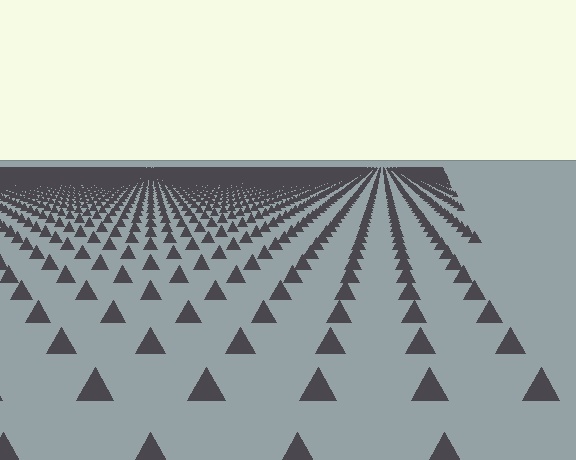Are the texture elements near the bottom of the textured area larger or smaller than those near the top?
Larger. Near the bottom, elements are closer to the viewer and appear at a bigger on-screen size.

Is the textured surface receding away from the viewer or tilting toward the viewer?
The surface is receding away from the viewer. Texture elements get smaller and denser toward the top.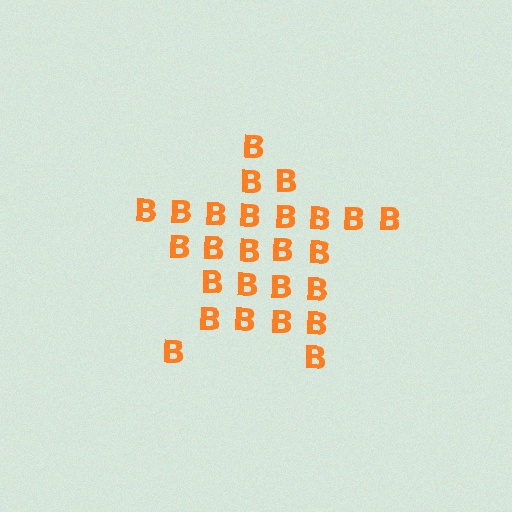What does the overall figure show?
The overall figure shows a star.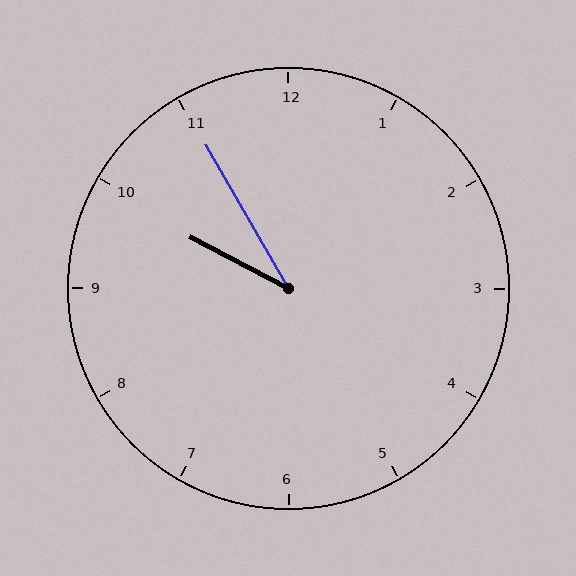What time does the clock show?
9:55.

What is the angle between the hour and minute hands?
Approximately 32 degrees.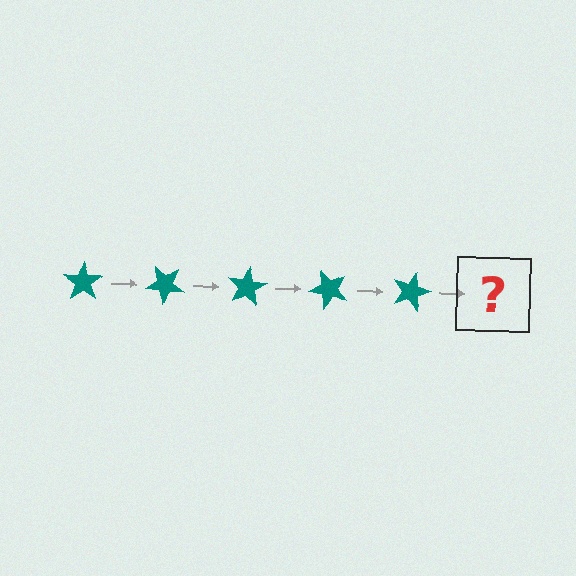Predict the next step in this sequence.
The next step is a teal star rotated 200 degrees.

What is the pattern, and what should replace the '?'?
The pattern is that the star rotates 40 degrees each step. The '?' should be a teal star rotated 200 degrees.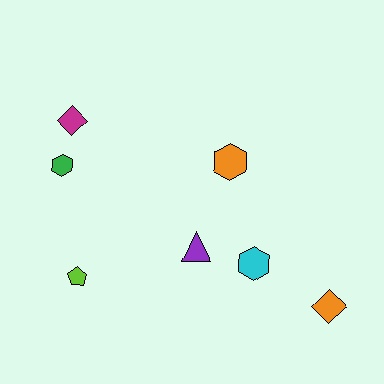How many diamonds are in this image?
There are 2 diamonds.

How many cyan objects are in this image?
There is 1 cyan object.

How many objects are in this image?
There are 7 objects.